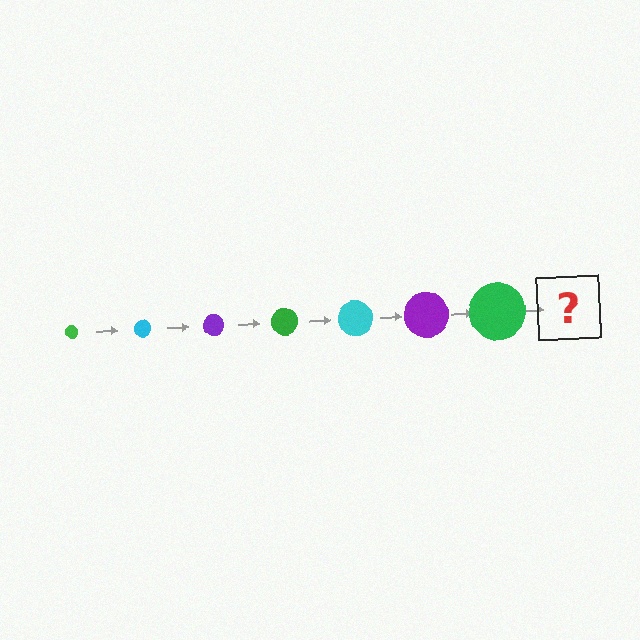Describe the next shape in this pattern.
It should be a cyan circle, larger than the previous one.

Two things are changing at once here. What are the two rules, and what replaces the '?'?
The two rules are that the circle grows larger each step and the color cycles through green, cyan, and purple. The '?' should be a cyan circle, larger than the previous one.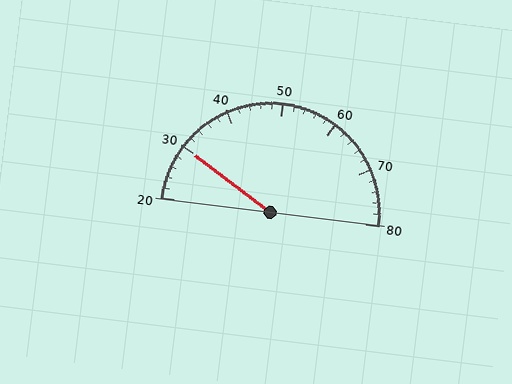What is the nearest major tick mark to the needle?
The nearest major tick mark is 30.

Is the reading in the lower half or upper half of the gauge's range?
The reading is in the lower half of the range (20 to 80).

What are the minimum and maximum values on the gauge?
The gauge ranges from 20 to 80.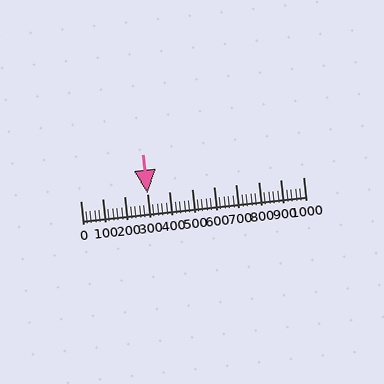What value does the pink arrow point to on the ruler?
The pink arrow points to approximately 300.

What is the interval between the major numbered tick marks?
The major tick marks are spaced 100 units apart.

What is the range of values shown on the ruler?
The ruler shows values from 0 to 1000.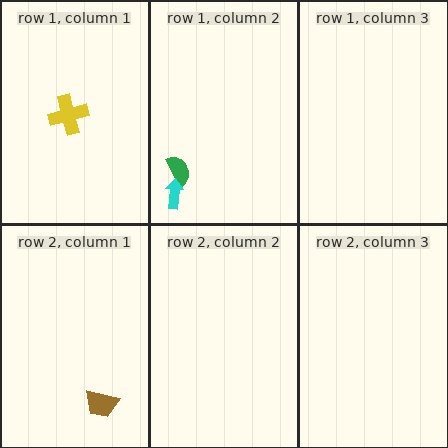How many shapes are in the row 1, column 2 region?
2.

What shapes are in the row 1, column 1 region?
The yellow cross.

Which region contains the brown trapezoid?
The row 2, column 1 region.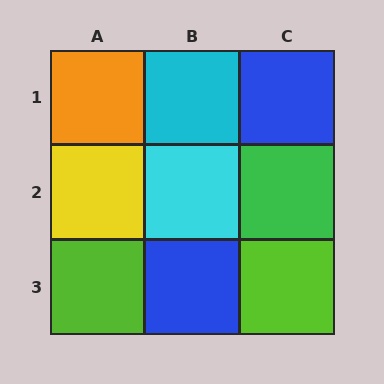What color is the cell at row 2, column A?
Yellow.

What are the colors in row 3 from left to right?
Lime, blue, lime.